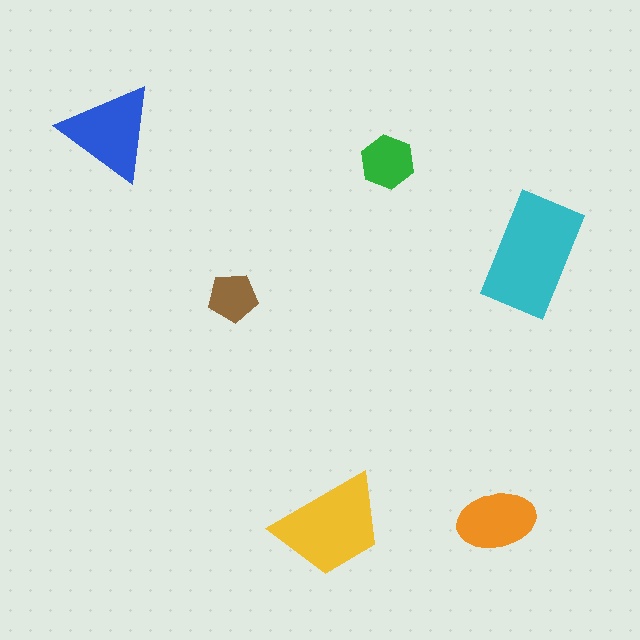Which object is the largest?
The cyan rectangle.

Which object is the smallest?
The brown pentagon.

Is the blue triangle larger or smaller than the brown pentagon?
Larger.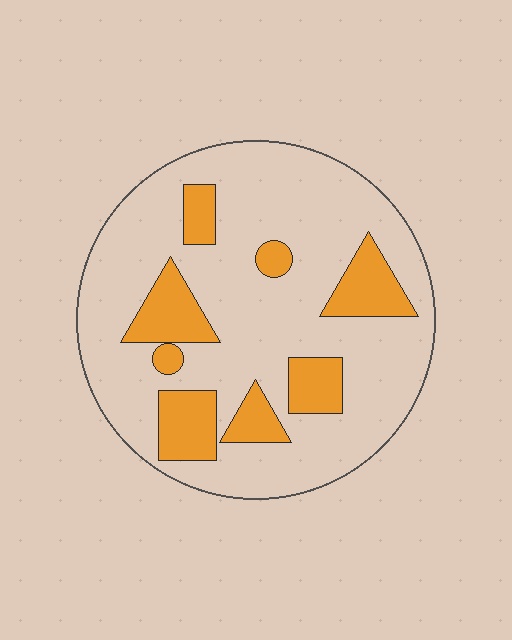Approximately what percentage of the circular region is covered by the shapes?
Approximately 20%.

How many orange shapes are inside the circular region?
8.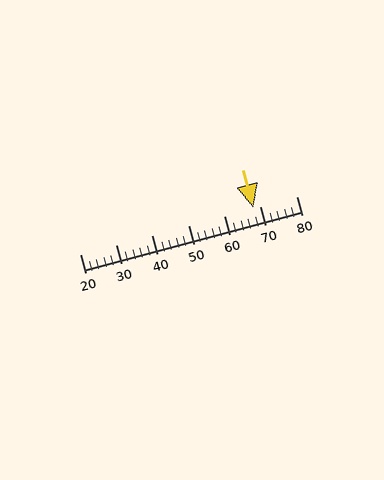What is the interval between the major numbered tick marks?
The major tick marks are spaced 10 units apart.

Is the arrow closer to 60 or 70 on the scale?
The arrow is closer to 70.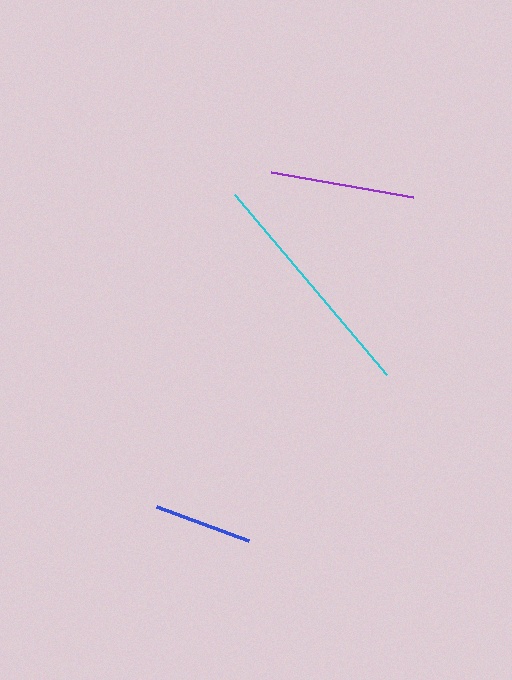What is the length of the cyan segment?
The cyan segment is approximately 235 pixels long.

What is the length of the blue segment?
The blue segment is approximately 98 pixels long.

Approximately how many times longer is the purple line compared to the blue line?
The purple line is approximately 1.5 times the length of the blue line.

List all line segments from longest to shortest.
From longest to shortest: cyan, purple, blue.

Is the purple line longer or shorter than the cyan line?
The cyan line is longer than the purple line.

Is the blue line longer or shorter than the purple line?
The purple line is longer than the blue line.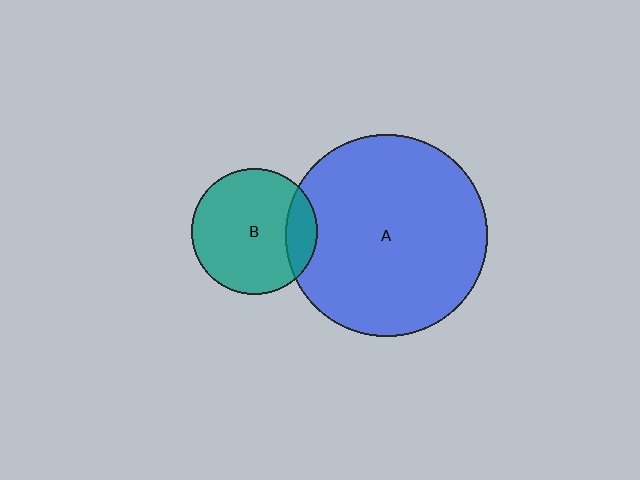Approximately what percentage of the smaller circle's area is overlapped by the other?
Approximately 15%.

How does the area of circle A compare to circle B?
Approximately 2.6 times.